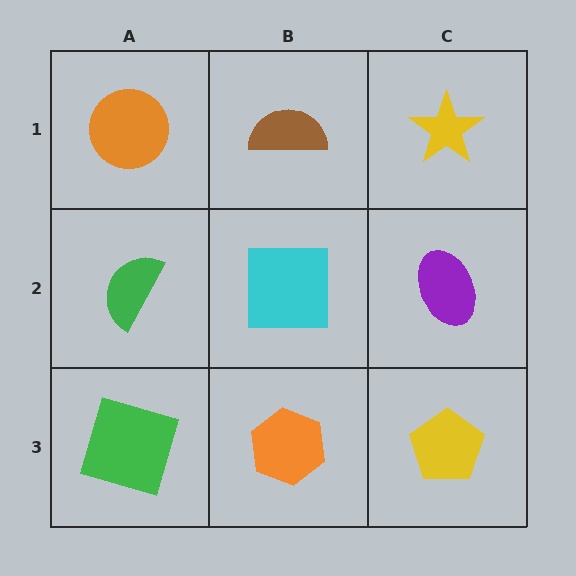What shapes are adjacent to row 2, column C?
A yellow star (row 1, column C), a yellow pentagon (row 3, column C), a cyan square (row 2, column B).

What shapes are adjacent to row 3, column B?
A cyan square (row 2, column B), a green square (row 3, column A), a yellow pentagon (row 3, column C).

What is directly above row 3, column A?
A green semicircle.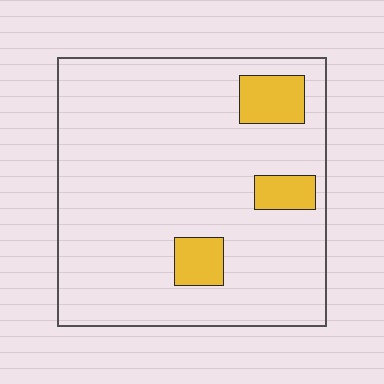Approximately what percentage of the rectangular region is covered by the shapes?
Approximately 10%.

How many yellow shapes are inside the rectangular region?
3.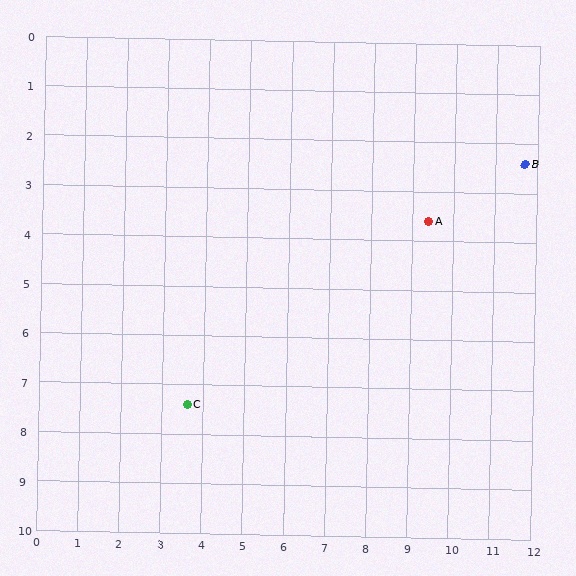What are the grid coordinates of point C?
Point C is at approximately (3.6, 7.4).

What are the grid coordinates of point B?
Point B is at approximately (11.7, 2.4).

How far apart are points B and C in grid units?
Points B and C are about 9.5 grid units apart.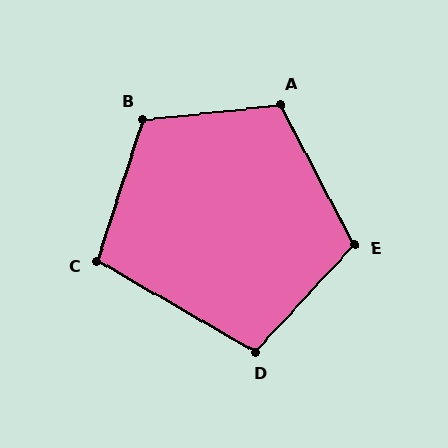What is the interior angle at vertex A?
Approximately 111 degrees (obtuse).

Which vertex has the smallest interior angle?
C, at approximately 102 degrees.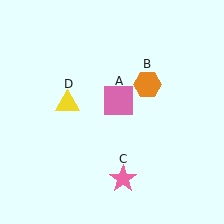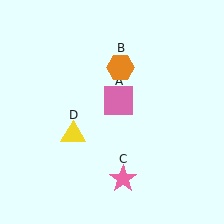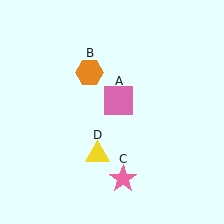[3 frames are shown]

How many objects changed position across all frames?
2 objects changed position: orange hexagon (object B), yellow triangle (object D).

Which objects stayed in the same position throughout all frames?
Pink square (object A) and pink star (object C) remained stationary.